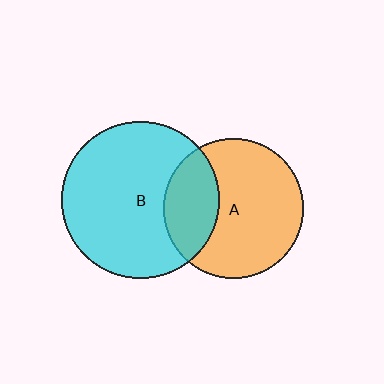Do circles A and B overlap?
Yes.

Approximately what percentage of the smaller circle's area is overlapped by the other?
Approximately 30%.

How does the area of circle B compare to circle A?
Approximately 1.3 times.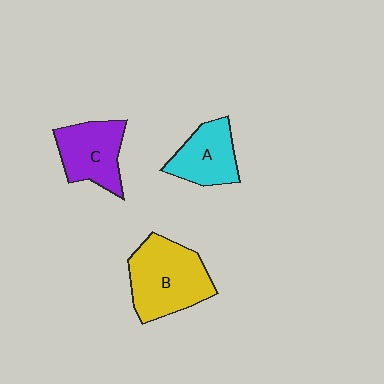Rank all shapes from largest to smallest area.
From largest to smallest: B (yellow), C (purple), A (cyan).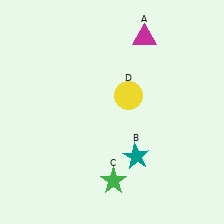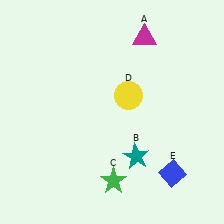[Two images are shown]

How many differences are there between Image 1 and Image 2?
There is 1 difference between the two images.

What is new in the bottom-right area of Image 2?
A blue diamond (E) was added in the bottom-right area of Image 2.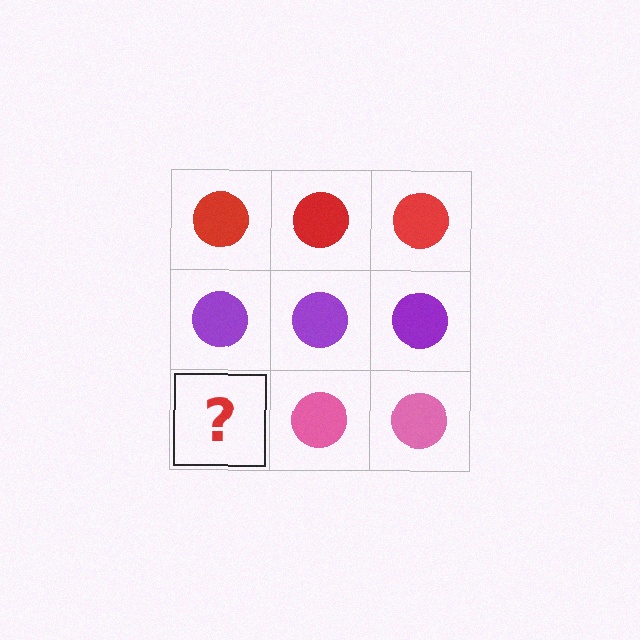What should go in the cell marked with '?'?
The missing cell should contain a pink circle.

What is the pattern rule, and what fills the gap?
The rule is that each row has a consistent color. The gap should be filled with a pink circle.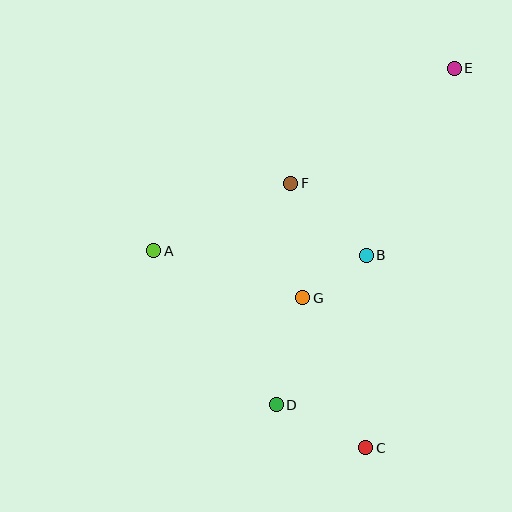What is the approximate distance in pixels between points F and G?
The distance between F and G is approximately 115 pixels.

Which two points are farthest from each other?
Points C and E are farthest from each other.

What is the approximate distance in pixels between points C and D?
The distance between C and D is approximately 100 pixels.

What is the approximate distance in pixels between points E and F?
The distance between E and F is approximately 200 pixels.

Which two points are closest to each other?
Points B and G are closest to each other.